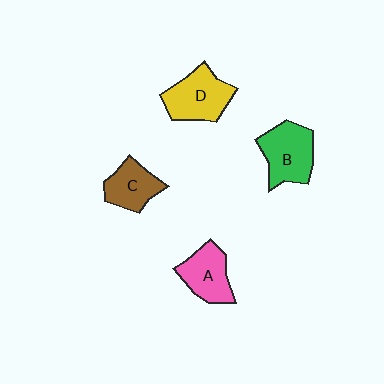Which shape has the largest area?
Shape B (green).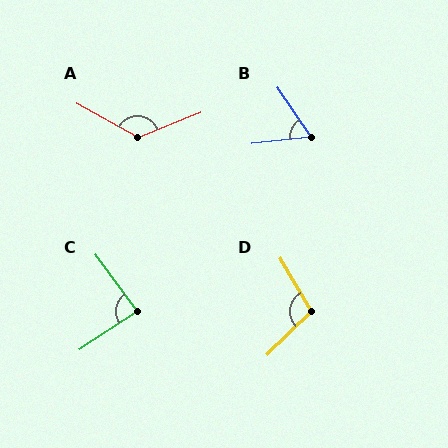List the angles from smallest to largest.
B (62°), C (87°), D (104°), A (129°).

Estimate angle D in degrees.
Approximately 104 degrees.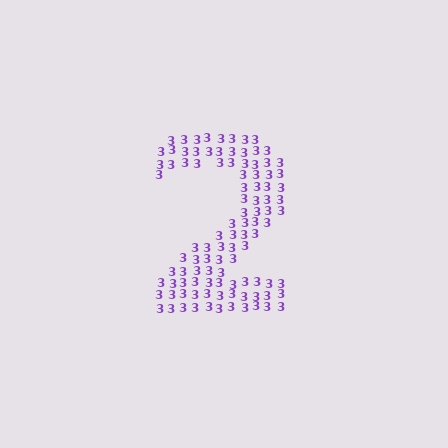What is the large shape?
The large shape is the digit 2.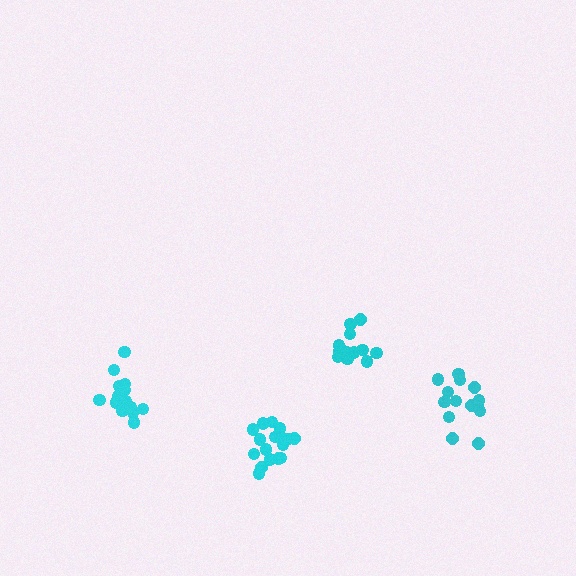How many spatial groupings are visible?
There are 4 spatial groupings.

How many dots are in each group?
Group 1: 14 dots, Group 2: 14 dots, Group 3: 18 dots, Group 4: 14 dots (60 total).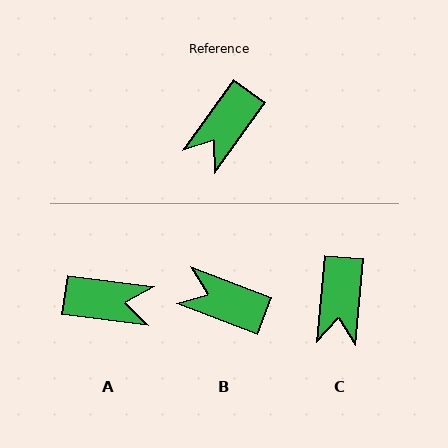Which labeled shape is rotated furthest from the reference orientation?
A, about 118 degrees away.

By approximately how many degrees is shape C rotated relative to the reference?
Approximately 31 degrees counter-clockwise.